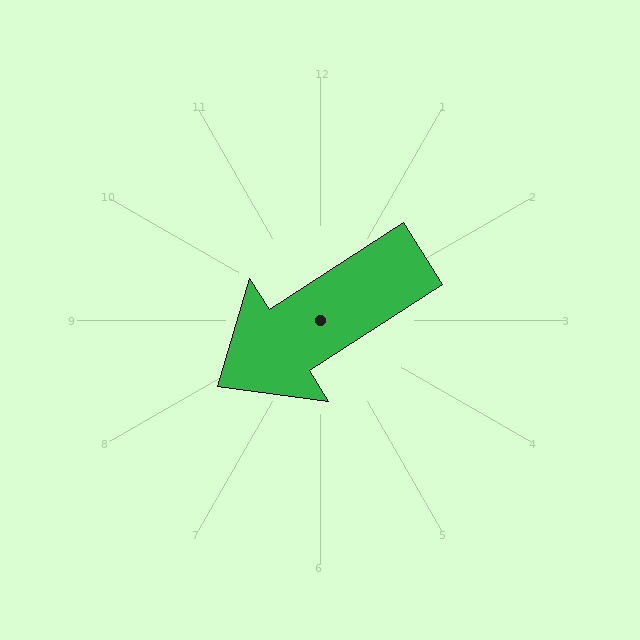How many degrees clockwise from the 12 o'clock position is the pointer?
Approximately 237 degrees.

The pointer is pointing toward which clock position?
Roughly 8 o'clock.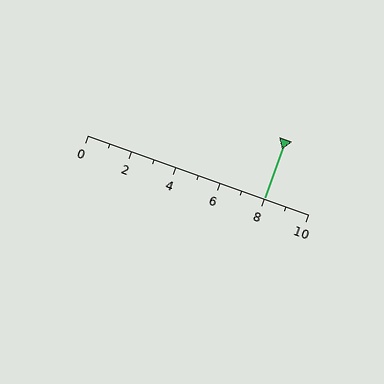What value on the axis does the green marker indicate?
The marker indicates approximately 8.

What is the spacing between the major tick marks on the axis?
The major ticks are spaced 2 apart.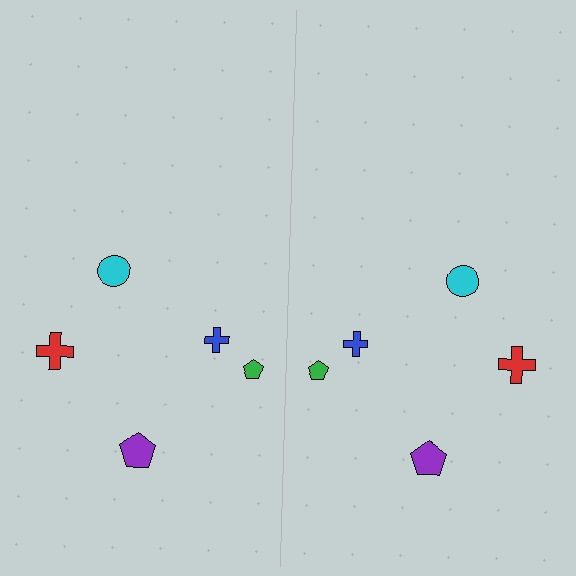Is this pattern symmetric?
Yes, this pattern has bilateral (reflection) symmetry.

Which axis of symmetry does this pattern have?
The pattern has a vertical axis of symmetry running through the center of the image.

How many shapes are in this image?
There are 10 shapes in this image.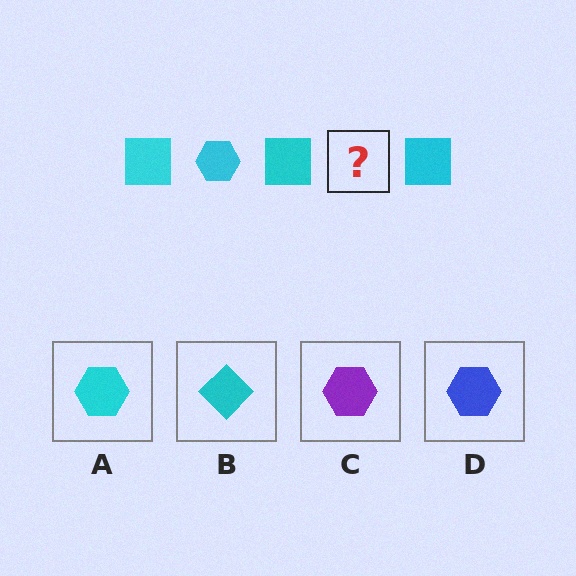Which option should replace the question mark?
Option A.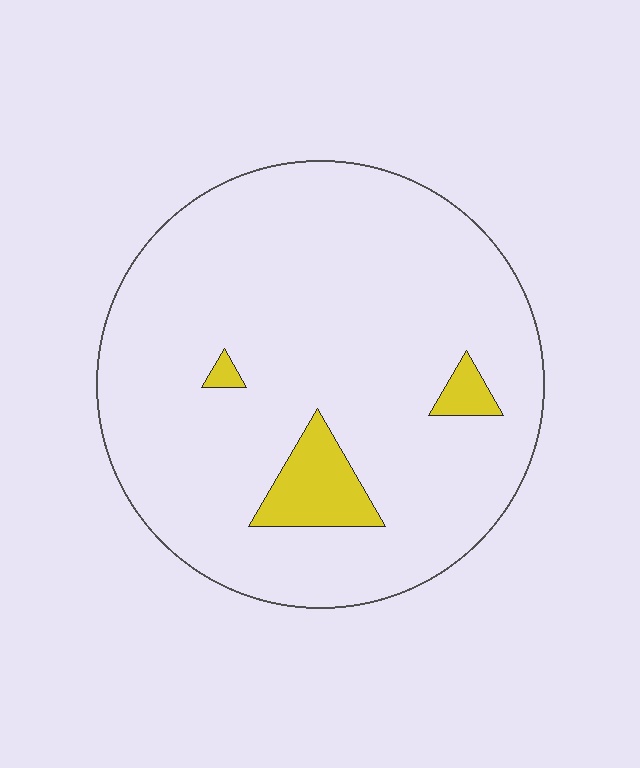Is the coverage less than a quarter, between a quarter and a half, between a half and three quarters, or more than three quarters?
Less than a quarter.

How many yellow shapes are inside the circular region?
3.